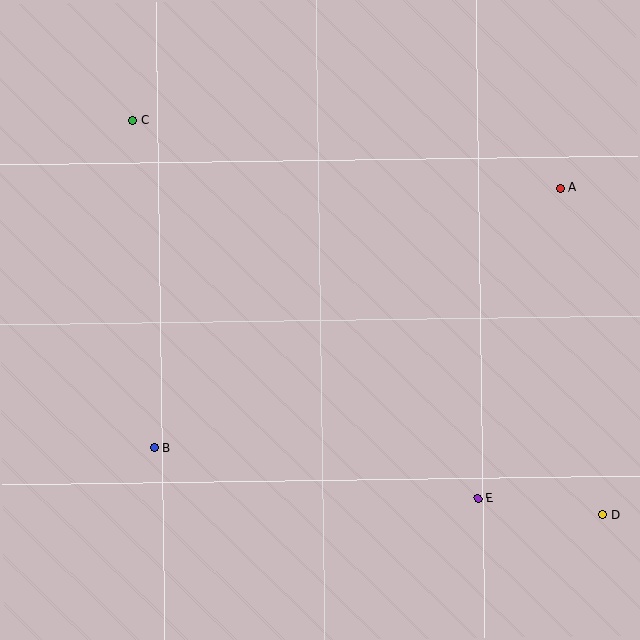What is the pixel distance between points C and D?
The distance between C and D is 613 pixels.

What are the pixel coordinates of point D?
Point D is at (602, 515).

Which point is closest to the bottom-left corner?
Point B is closest to the bottom-left corner.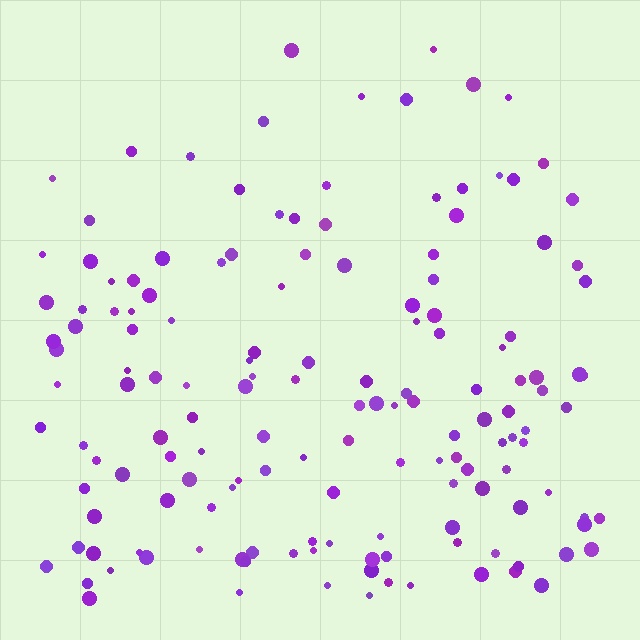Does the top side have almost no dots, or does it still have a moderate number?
Still a moderate number, just noticeably fewer than the bottom.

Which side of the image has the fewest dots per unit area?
The top.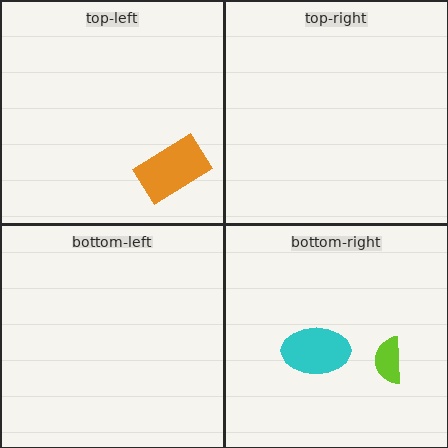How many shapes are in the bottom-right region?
2.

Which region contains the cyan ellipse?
The bottom-right region.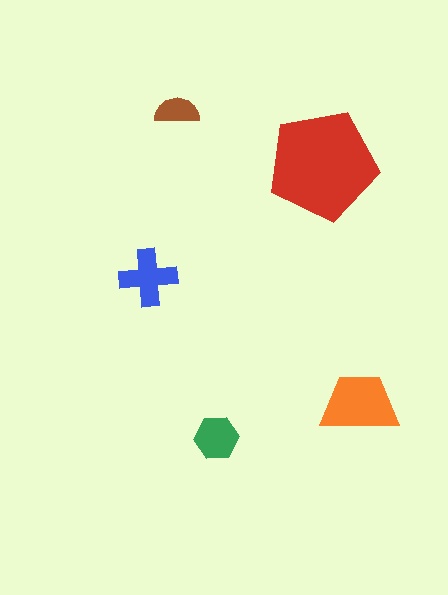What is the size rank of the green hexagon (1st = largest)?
4th.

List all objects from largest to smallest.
The red pentagon, the orange trapezoid, the blue cross, the green hexagon, the brown semicircle.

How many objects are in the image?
There are 5 objects in the image.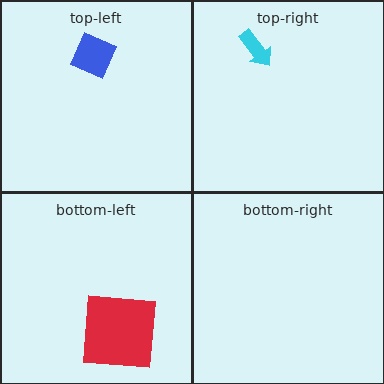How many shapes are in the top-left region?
1.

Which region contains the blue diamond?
The top-left region.